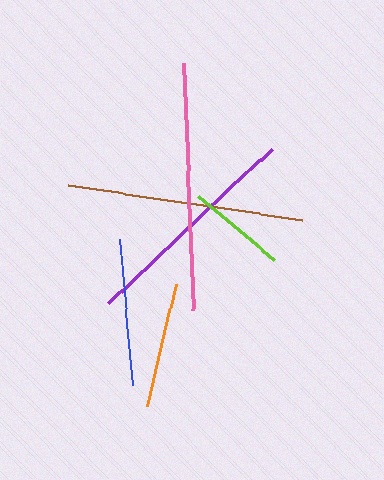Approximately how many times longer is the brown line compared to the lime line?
The brown line is approximately 2.4 times the length of the lime line.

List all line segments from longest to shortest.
From longest to shortest: pink, brown, purple, blue, orange, lime.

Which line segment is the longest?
The pink line is the longest at approximately 248 pixels.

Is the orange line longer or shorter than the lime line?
The orange line is longer than the lime line.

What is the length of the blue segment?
The blue segment is approximately 145 pixels long.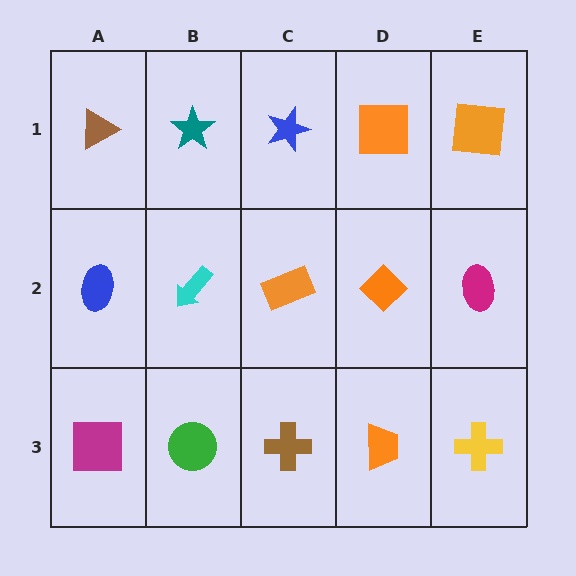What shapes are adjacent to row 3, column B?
A cyan arrow (row 2, column B), a magenta square (row 3, column A), a brown cross (row 3, column C).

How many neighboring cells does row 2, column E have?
3.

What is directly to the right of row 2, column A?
A cyan arrow.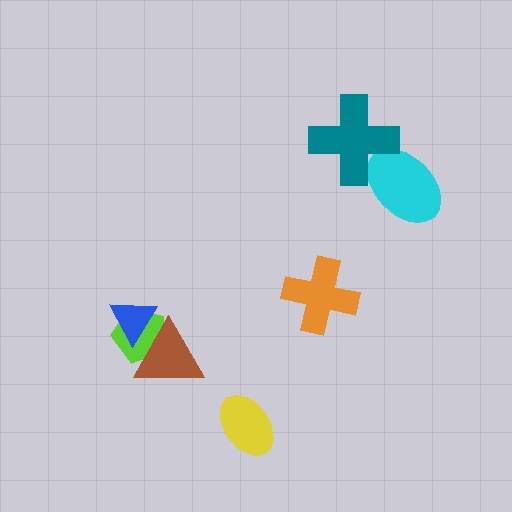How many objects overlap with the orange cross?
0 objects overlap with the orange cross.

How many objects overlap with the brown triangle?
2 objects overlap with the brown triangle.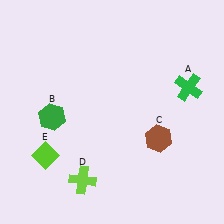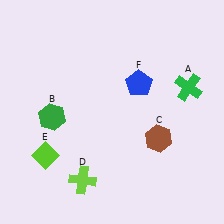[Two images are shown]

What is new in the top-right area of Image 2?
A blue pentagon (F) was added in the top-right area of Image 2.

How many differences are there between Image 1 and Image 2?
There is 1 difference between the two images.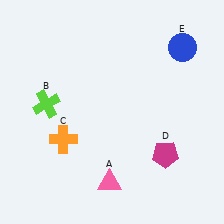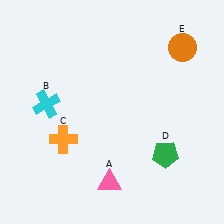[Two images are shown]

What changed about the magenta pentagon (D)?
In Image 1, D is magenta. In Image 2, it changed to green.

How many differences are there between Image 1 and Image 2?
There are 3 differences between the two images.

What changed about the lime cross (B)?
In Image 1, B is lime. In Image 2, it changed to cyan.